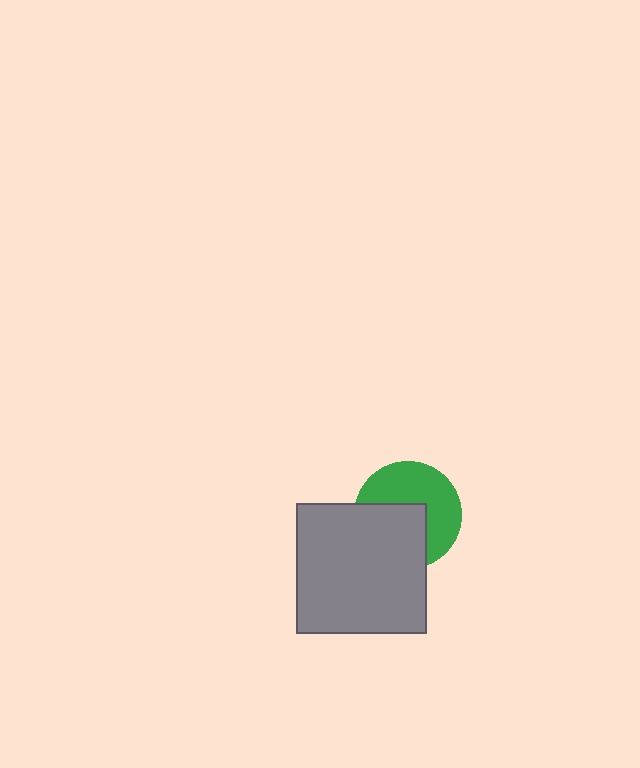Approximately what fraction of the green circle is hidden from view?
Roughly 45% of the green circle is hidden behind the gray square.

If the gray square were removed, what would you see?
You would see the complete green circle.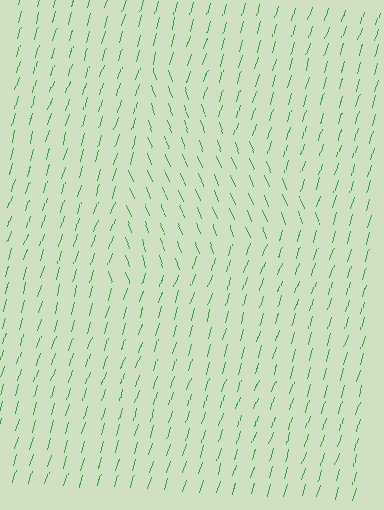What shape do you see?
I see a triangle.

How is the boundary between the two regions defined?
The boundary is defined purely by a change in line orientation (approximately 38 degrees difference). All lines are the same color and thickness.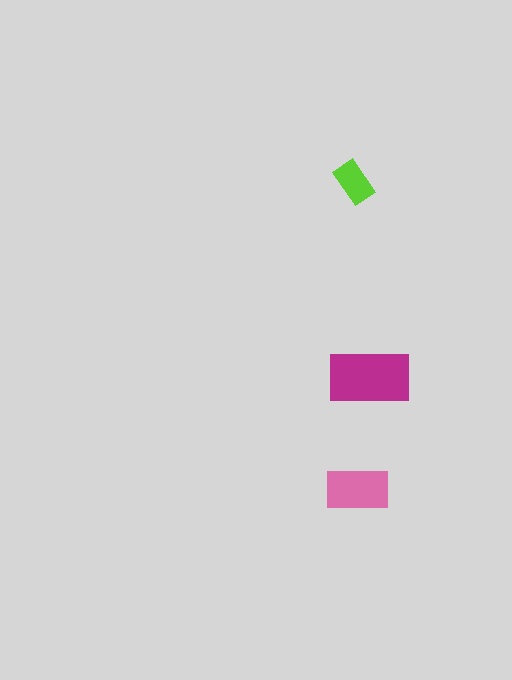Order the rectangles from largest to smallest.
the magenta one, the pink one, the lime one.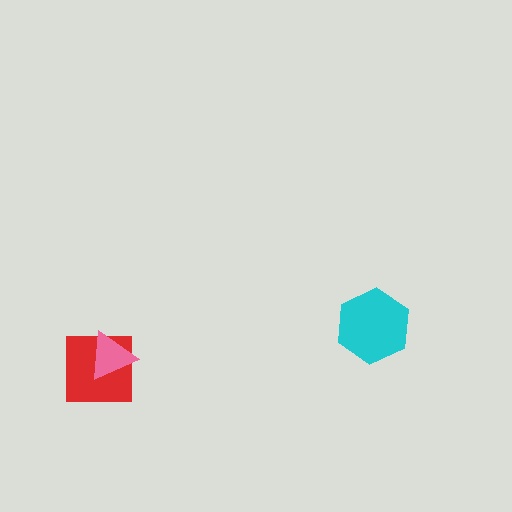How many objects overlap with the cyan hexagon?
0 objects overlap with the cyan hexagon.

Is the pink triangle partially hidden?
No, no other shape covers it.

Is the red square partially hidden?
Yes, it is partially covered by another shape.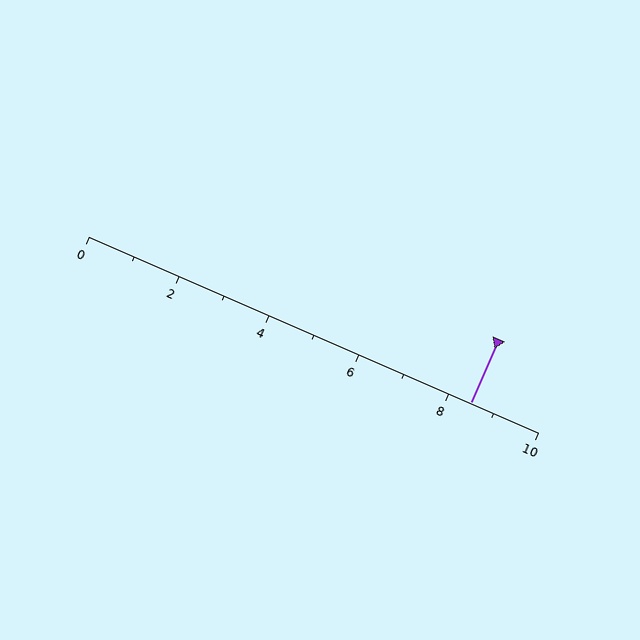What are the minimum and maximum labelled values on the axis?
The axis runs from 0 to 10.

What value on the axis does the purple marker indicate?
The marker indicates approximately 8.5.